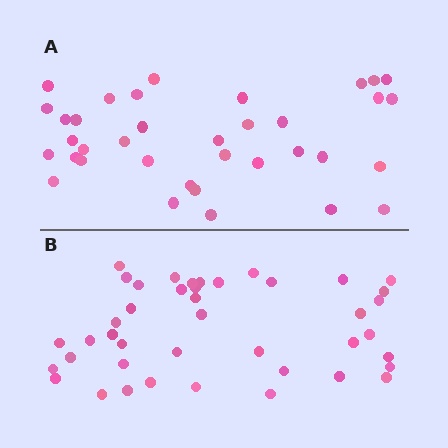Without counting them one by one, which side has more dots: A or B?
Region B (the bottom region) has more dots.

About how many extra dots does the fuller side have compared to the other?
Region B has about 6 more dots than region A.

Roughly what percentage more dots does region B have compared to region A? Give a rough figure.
About 15% more.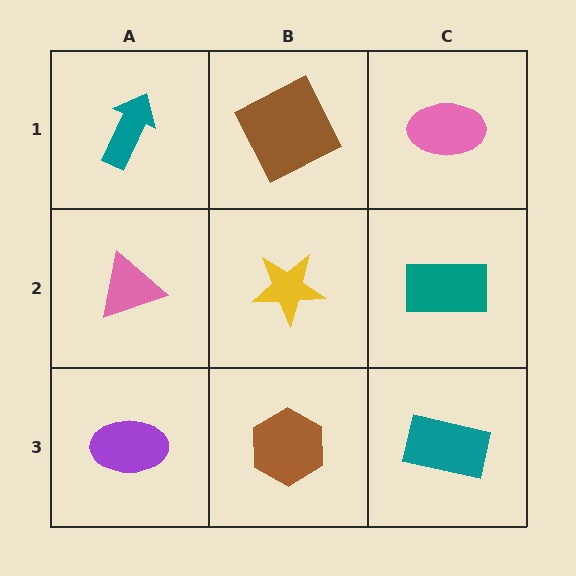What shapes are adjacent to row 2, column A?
A teal arrow (row 1, column A), a purple ellipse (row 3, column A), a yellow star (row 2, column B).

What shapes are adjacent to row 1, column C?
A teal rectangle (row 2, column C), a brown square (row 1, column B).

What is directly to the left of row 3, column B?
A purple ellipse.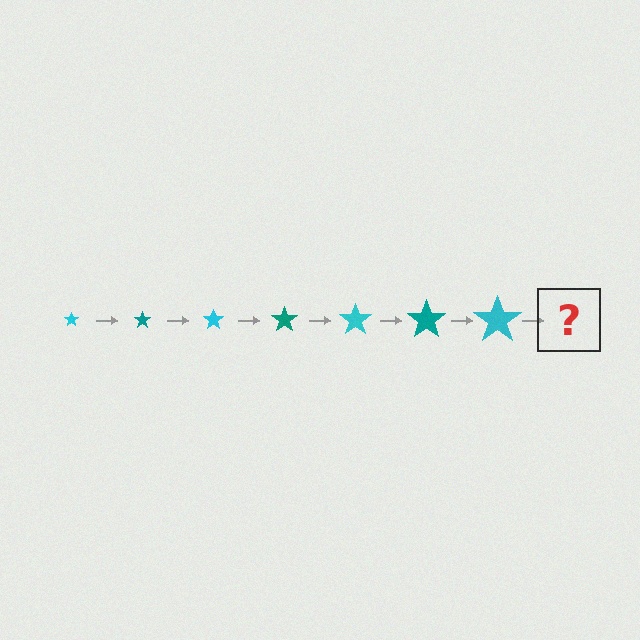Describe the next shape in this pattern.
It should be a teal star, larger than the previous one.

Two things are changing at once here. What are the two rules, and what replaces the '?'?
The two rules are that the star grows larger each step and the color cycles through cyan and teal. The '?' should be a teal star, larger than the previous one.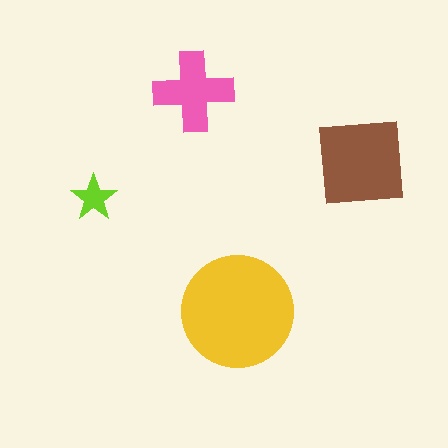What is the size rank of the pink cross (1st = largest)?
3rd.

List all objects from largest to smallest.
The yellow circle, the brown square, the pink cross, the lime star.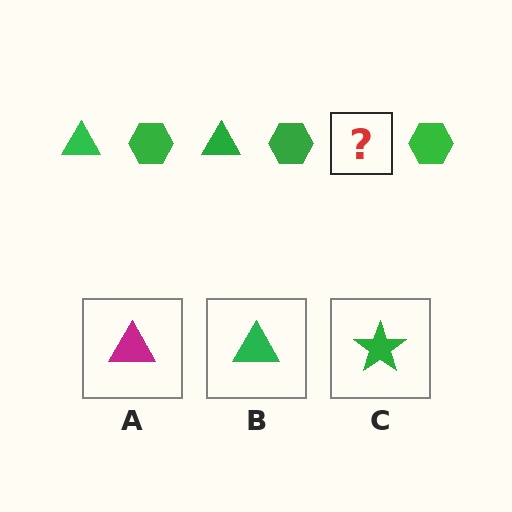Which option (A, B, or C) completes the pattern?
B.